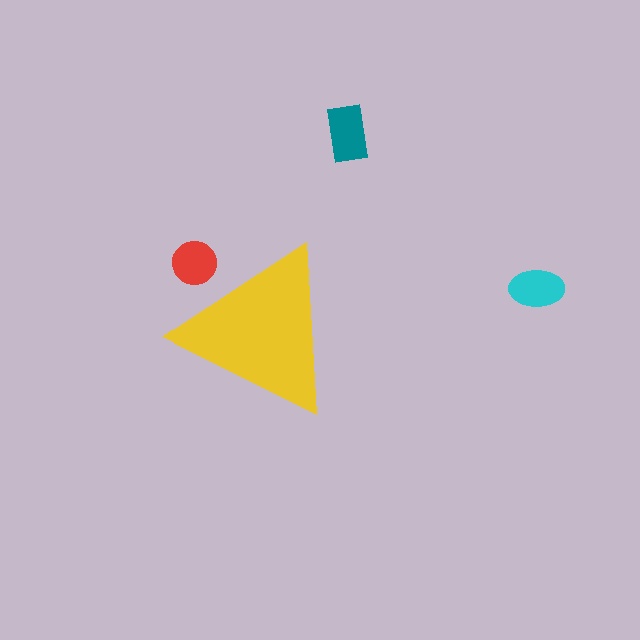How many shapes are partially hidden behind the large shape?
1 shape is partially hidden.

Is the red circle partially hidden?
Yes, the red circle is partially hidden behind the yellow triangle.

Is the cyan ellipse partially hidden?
No, the cyan ellipse is fully visible.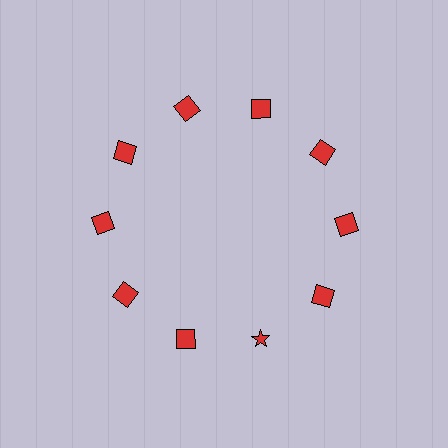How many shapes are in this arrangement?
There are 10 shapes arranged in a ring pattern.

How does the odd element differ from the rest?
It has a different shape: star instead of square.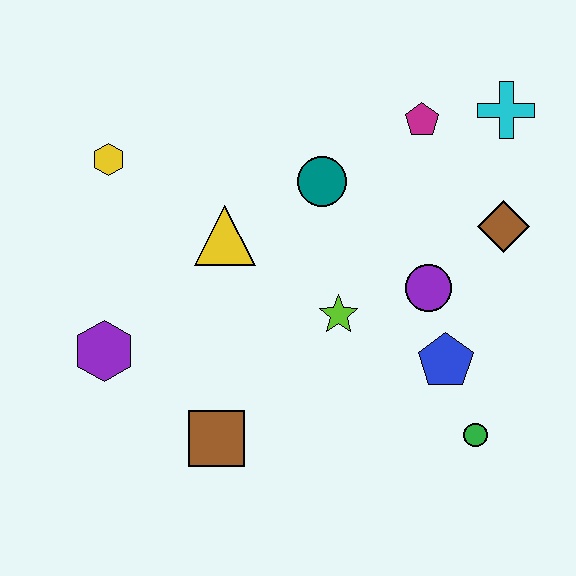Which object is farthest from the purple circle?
The yellow hexagon is farthest from the purple circle.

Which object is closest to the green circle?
The blue pentagon is closest to the green circle.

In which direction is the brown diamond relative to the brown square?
The brown diamond is to the right of the brown square.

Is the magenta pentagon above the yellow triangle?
Yes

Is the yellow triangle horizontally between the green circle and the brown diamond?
No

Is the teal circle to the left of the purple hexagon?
No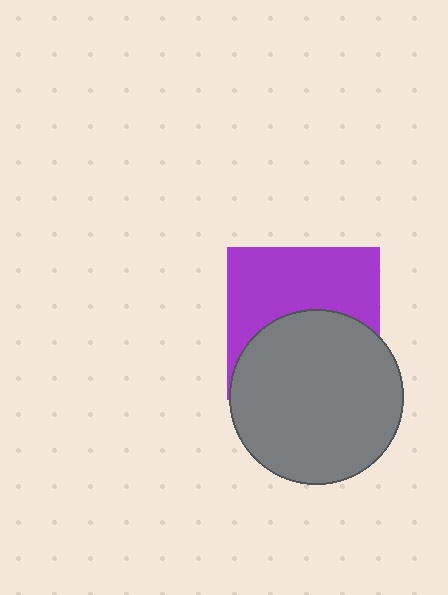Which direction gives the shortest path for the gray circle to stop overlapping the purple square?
Moving down gives the shortest separation.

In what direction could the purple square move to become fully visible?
The purple square could move up. That would shift it out from behind the gray circle entirely.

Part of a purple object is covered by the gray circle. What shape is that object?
It is a square.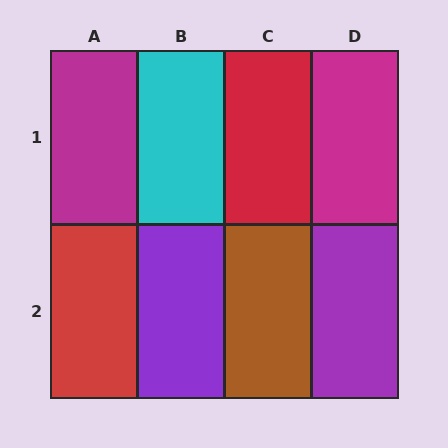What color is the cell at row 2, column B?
Purple.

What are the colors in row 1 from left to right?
Magenta, cyan, red, magenta.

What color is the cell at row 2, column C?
Brown.